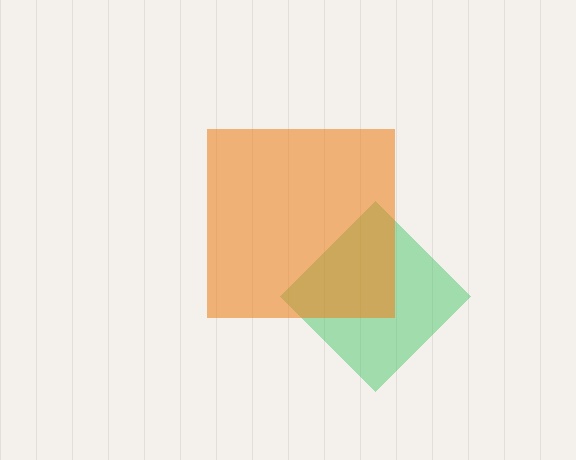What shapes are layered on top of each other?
The layered shapes are: a green diamond, an orange square.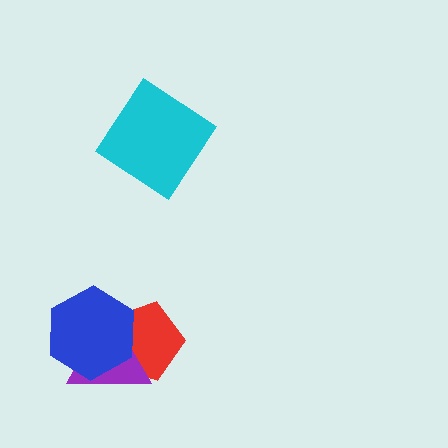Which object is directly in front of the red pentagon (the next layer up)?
The purple triangle is directly in front of the red pentagon.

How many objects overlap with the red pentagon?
2 objects overlap with the red pentagon.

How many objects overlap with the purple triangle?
2 objects overlap with the purple triangle.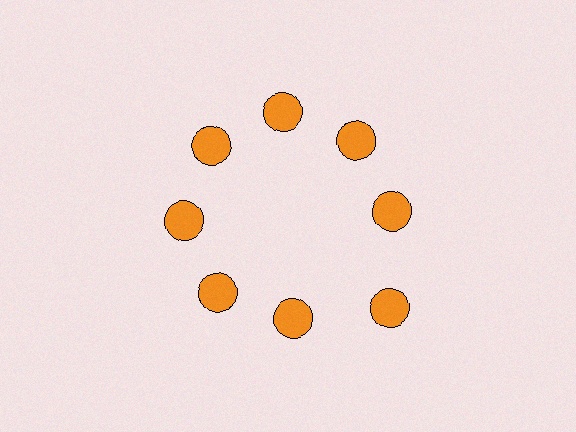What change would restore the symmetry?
The symmetry would be restored by moving it inward, back onto the ring so that all 8 circles sit at equal angles and equal distance from the center.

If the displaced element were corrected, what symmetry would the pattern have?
It would have 8-fold rotational symmetry — the pattern would map onto itself every 45 degrees.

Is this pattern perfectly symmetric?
No. The 8 orange circles are arranged in a ring, but one element near the 4 o'clock position is pushed outward from the center, breaking the 8-fold rotational symmetry.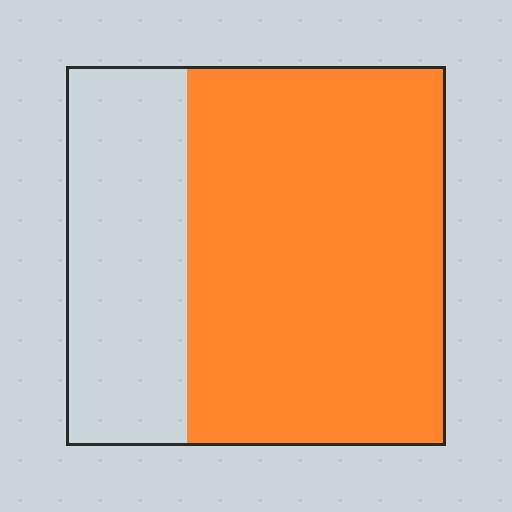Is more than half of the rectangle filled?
Yes.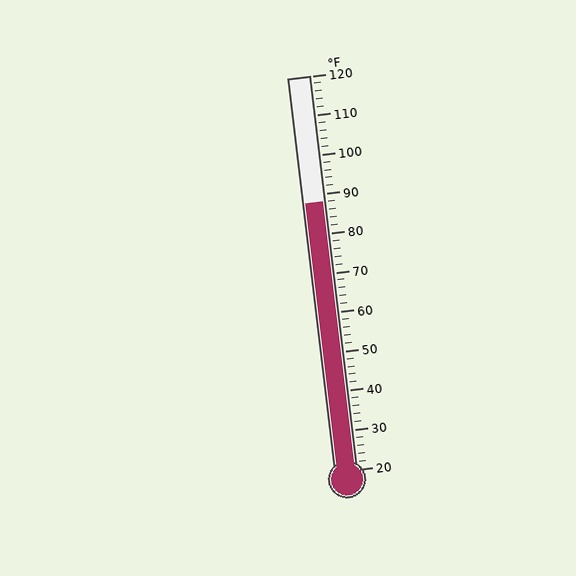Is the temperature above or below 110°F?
The temperature is below 110°F.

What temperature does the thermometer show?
The thermometer shows approximately 88°F.